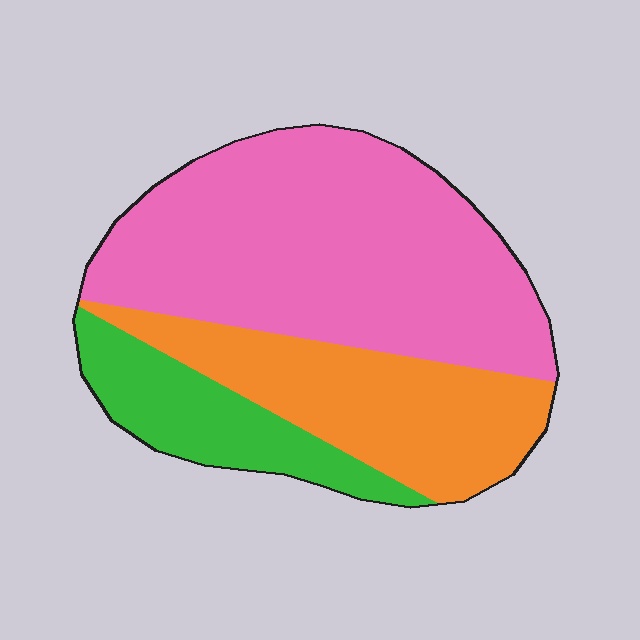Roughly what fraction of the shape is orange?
Orange takes up about one quarter (1/4) of the shape.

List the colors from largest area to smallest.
From largest to smallest: pink, orange, green.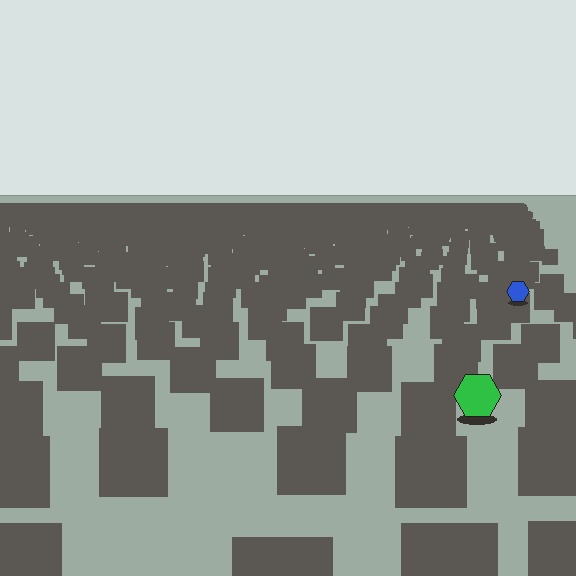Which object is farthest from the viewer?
The blue hexagon is farthest from the viewer. It appears smaller and the ground texture around it is denser.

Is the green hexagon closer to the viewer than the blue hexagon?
Yes. The green hexagon is closer — you can tell from the texture gradient: the ground texture is coarser near it.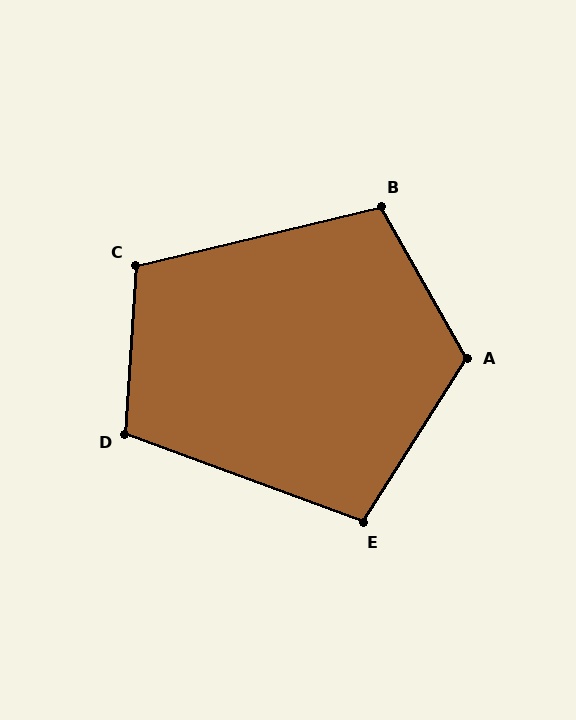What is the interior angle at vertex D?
Approximately 107 degrees (obtuse).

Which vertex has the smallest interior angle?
E, at approximately 102 degrees.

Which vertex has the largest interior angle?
A, at approximately 118 degrees.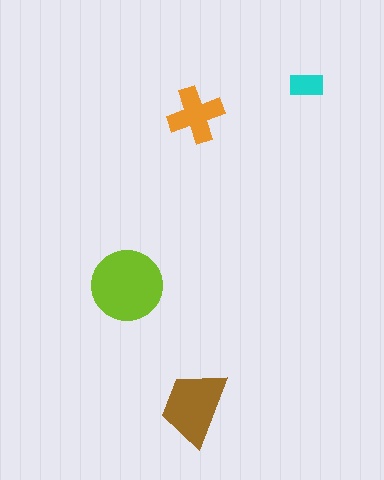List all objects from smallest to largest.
The cyan rectangle, the orange cross, the brown trapezoid, the lime circle.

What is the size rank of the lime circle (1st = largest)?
1st.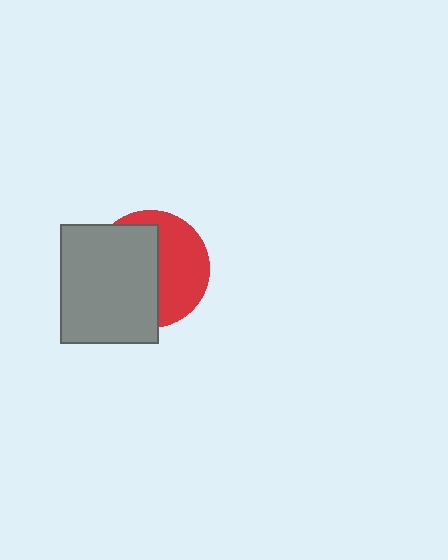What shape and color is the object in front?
The object in front is a gray rectangle.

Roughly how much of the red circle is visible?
A small part of it is visible (roughly 45%).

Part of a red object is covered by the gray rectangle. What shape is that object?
It is a circle.